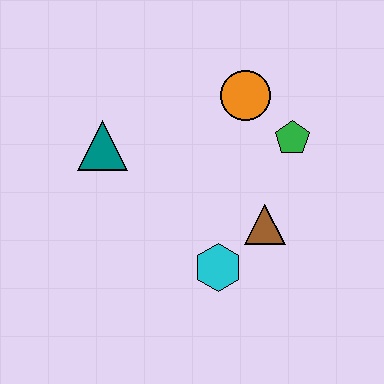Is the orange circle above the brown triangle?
Yes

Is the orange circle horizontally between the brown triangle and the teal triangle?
Yes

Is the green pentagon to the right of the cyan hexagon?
Yes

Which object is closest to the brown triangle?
The cyan hexagon is closest to the brown triangle.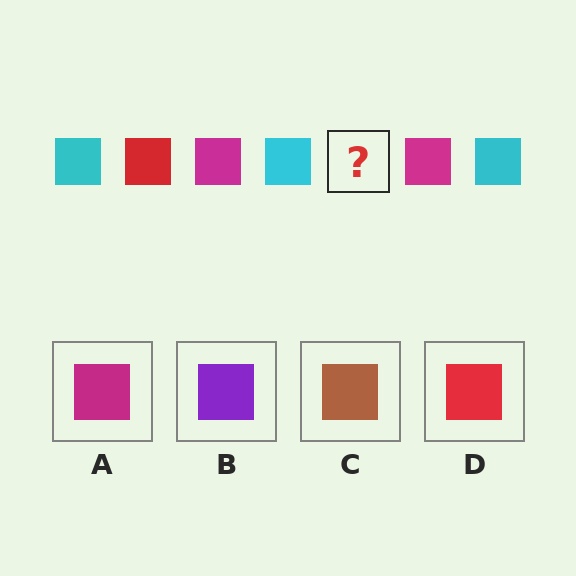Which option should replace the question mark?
Option D.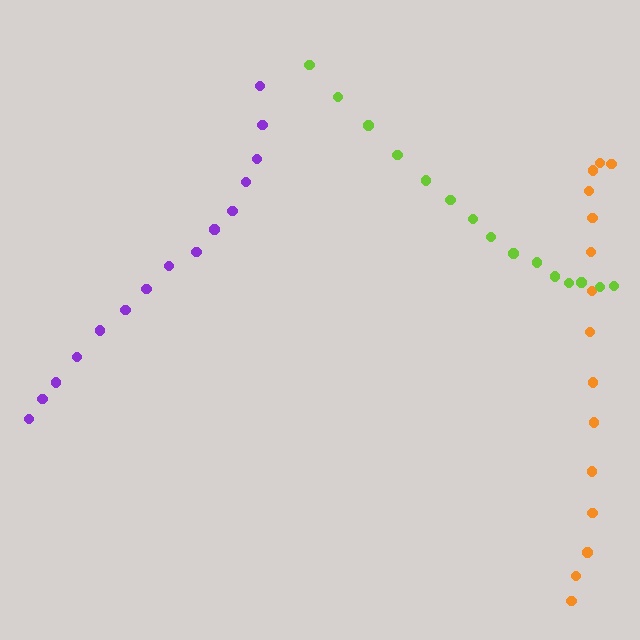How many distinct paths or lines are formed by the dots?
There are 3 distinct paths.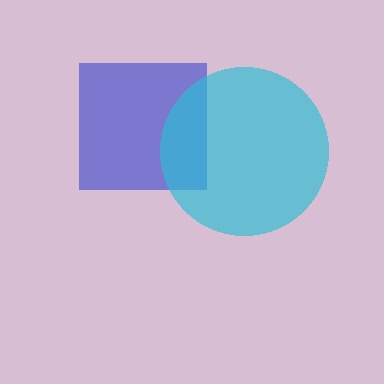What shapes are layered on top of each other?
The layered shapes are: a blue square, a cyan circle.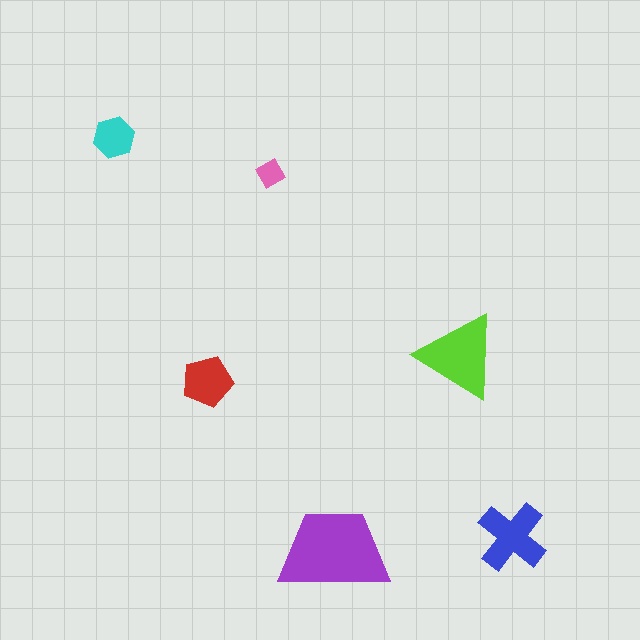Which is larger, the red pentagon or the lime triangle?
The lime triangle.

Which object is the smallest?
The pink diamond.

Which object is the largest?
The purple trapezoid.